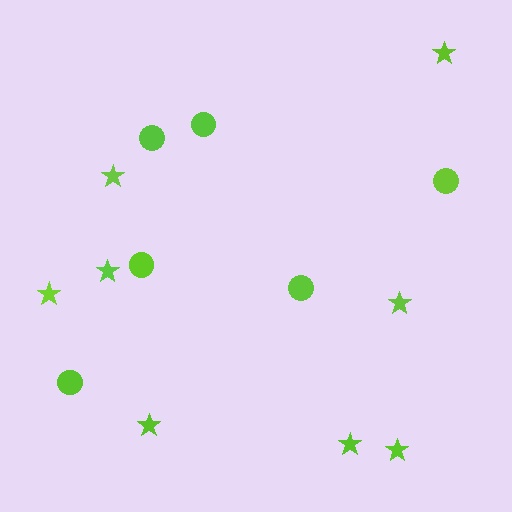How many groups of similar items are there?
There are 2 groups: one group of circles (6) and one group of stars (8).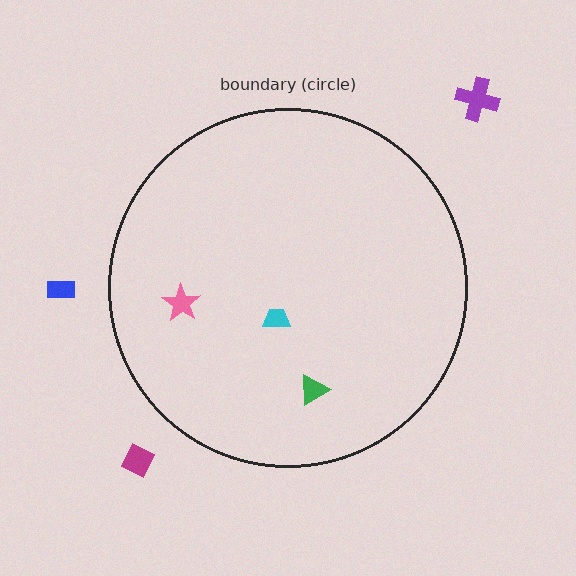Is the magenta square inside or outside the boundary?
Outside.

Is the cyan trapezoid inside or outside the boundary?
Inside.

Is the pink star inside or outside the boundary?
Inside.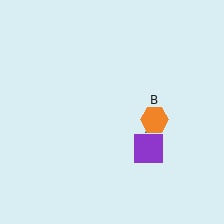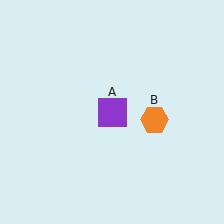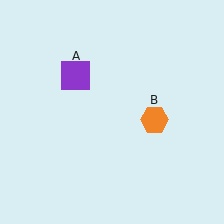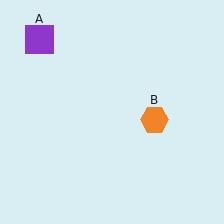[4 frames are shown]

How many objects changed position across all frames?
1 object changed position: purple square (object A).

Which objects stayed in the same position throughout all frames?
Orange hexagon (object B) remained stationary.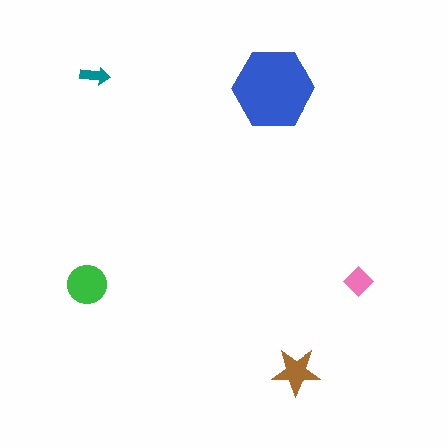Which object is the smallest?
The teal arrow.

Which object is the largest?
The blue hexagon.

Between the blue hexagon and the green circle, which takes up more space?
The blue hexagon.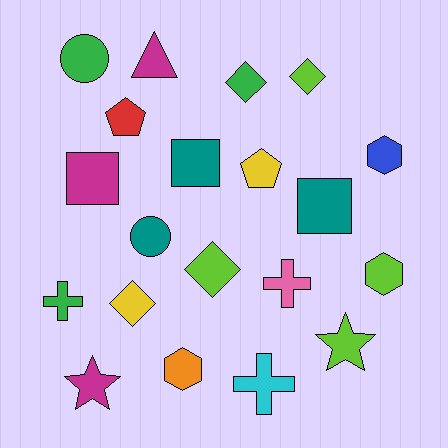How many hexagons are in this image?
There are 3 hexagons.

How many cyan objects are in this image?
There is 1 cyan object.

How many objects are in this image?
There are 20 objects.